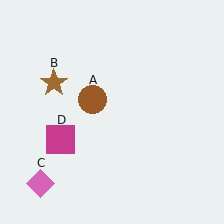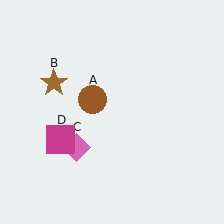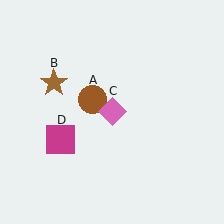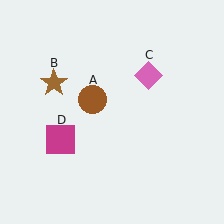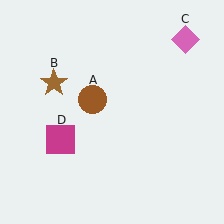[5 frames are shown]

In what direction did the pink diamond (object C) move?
The pink diamond (object C) moved up and to the right.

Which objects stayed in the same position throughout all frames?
Brown circle (object A) and brown star (object B) and magenta square (object D) remained stationary.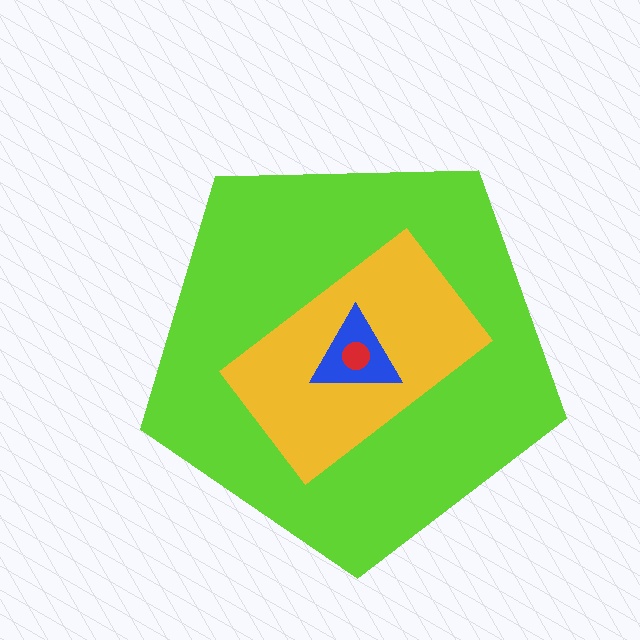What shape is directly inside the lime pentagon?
The yellow rectangle.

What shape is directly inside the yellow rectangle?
The blue triangle.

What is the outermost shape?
The lime pentagon.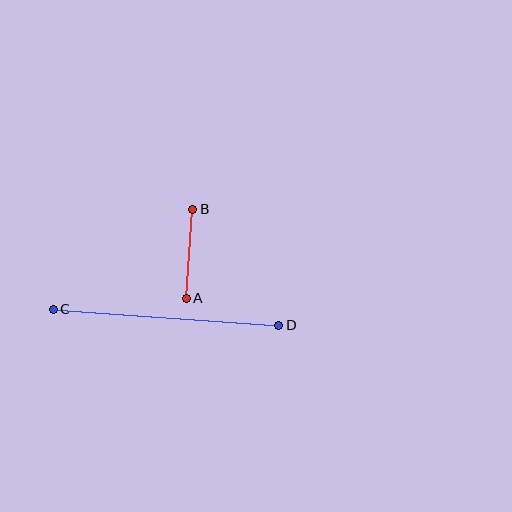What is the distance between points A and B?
The distance is approximately 89 pixels.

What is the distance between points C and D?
The distance is approximately 226 pixels.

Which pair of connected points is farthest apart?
Points C and D are farthest apart.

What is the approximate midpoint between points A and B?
The midpoint is at approximately (190, 254) pixels.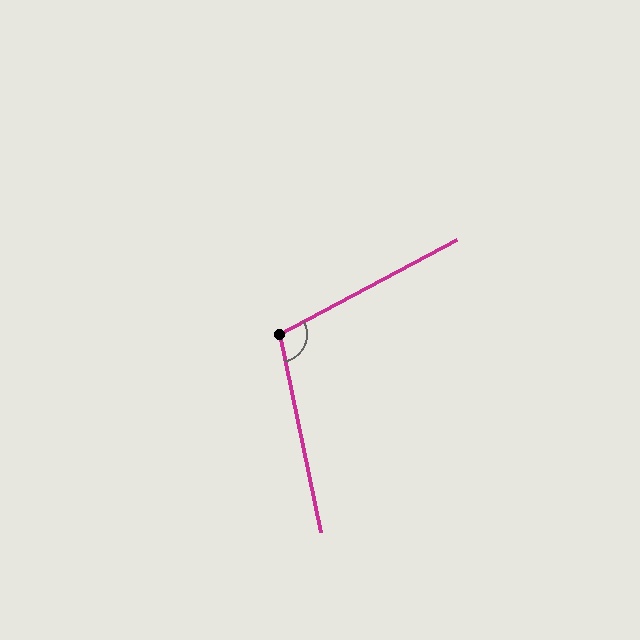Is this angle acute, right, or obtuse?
It is obtuse.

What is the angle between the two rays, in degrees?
Approximately 107 degrees.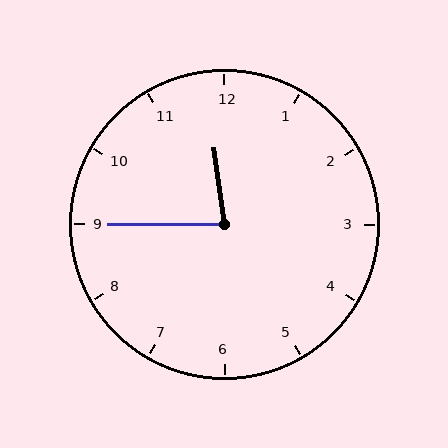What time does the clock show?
11:45.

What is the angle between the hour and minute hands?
Approximately 82 degrees.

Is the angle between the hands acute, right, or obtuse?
It is acute.